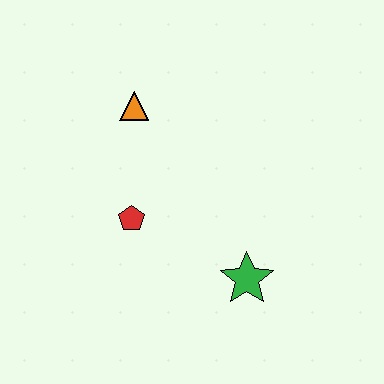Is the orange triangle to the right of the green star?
No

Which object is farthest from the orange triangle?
The green star is farthest from the orange triangle.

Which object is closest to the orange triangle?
The red pentagon is closest to the orange triangle.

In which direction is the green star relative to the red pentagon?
The green star is to the right of the red pentagon.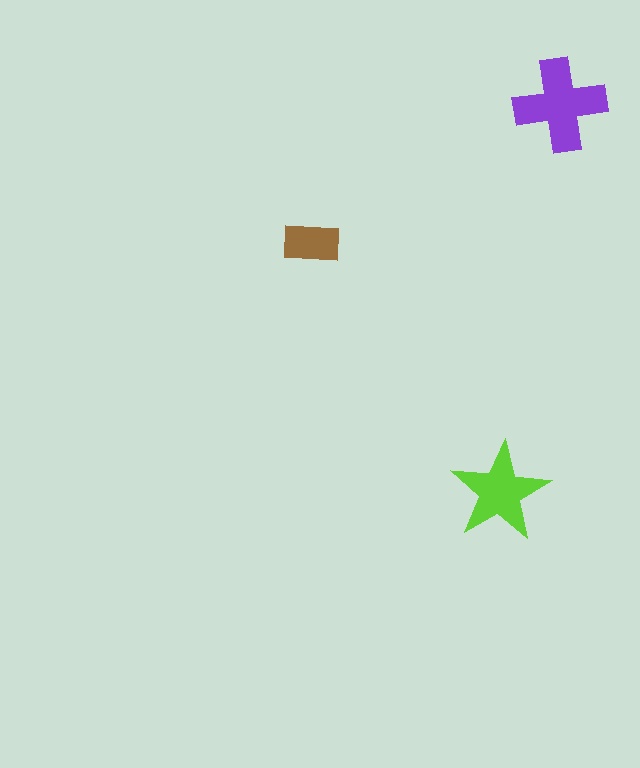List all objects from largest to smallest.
The purple cross, the lime star, the brown rectangle.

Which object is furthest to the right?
The purple cross is rightmost.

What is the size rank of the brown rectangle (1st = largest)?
3rd.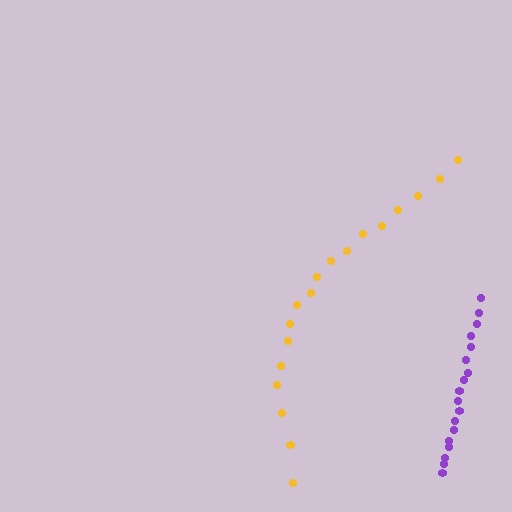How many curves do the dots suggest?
There are 2 distinct paths.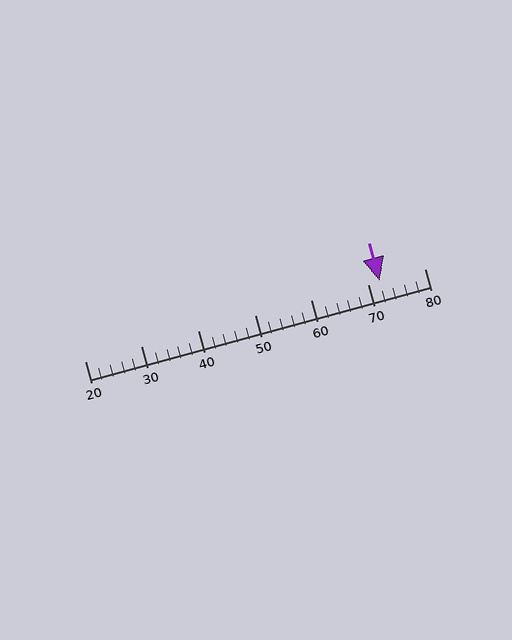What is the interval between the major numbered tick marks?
The major tick marks are spaced 10 units apart.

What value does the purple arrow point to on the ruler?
The purple arrow points to approximately 72.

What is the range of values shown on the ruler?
The ruler shows values from 20 to 80.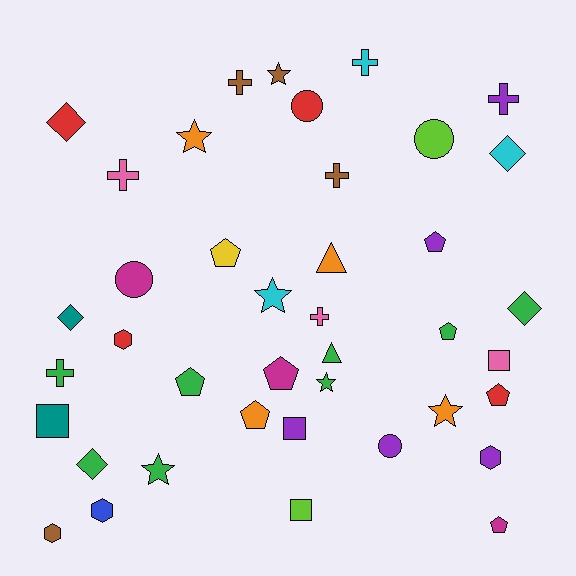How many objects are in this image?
There are 40 objects.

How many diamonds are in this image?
There are 5 diamonds.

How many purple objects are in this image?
There are 5 purple objects.